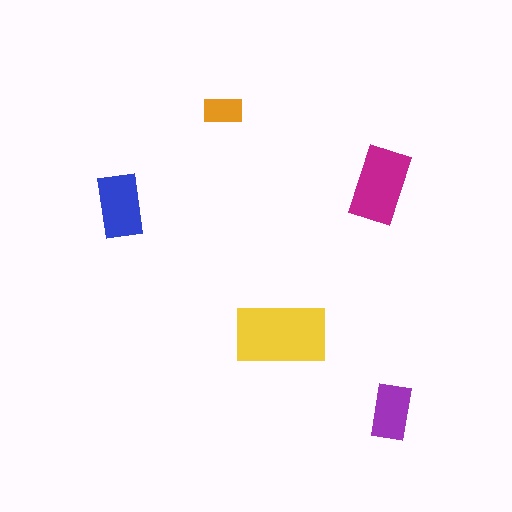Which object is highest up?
The orange rectangle is topmost.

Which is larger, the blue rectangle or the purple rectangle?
The blue one.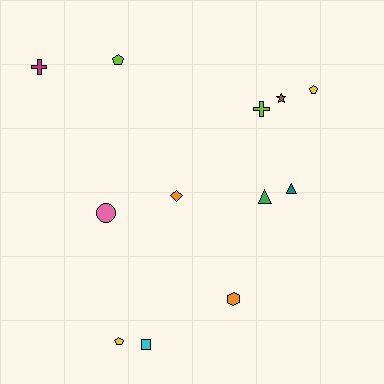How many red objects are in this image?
There are no red objects.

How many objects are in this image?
There are 12 objects.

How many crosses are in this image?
There are 2 crosses.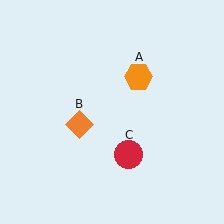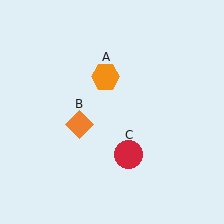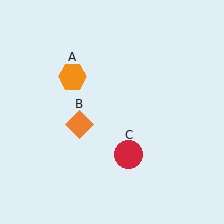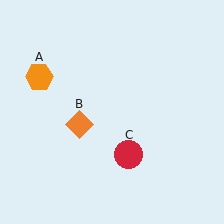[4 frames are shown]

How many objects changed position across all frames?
1 object changed position: orange hexagon (object A).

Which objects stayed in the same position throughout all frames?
Orange diamond (object B) and red circle (object C) remained stationary.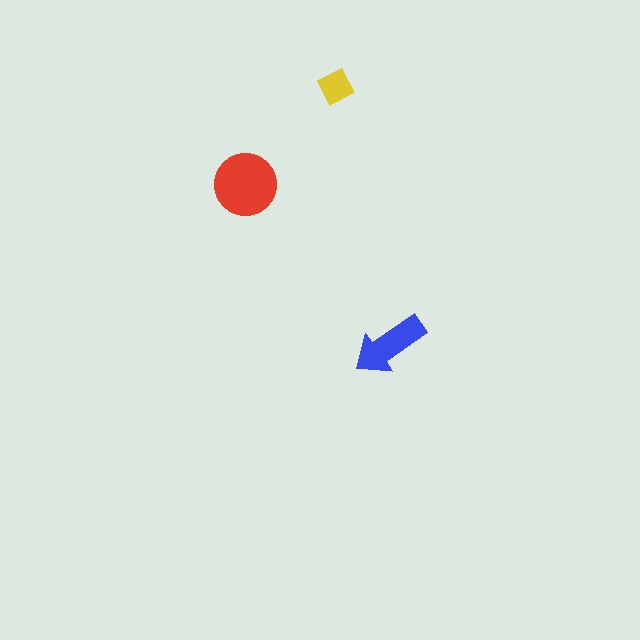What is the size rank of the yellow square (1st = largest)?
3rd.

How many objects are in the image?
There are 3 objects in the image.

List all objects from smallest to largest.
The yellow square, the blue arrow, the red circle.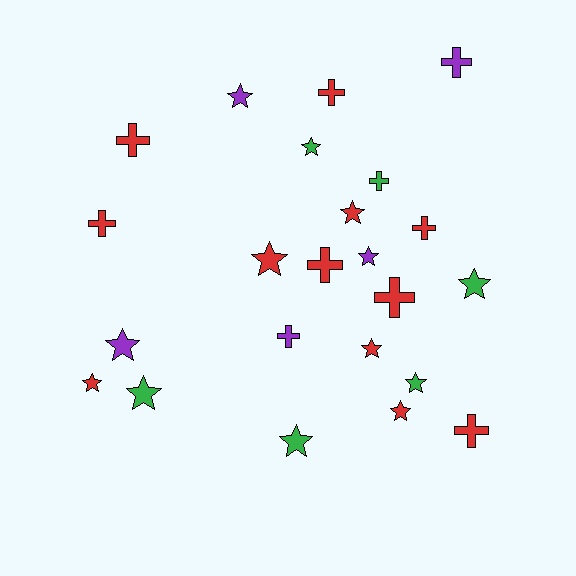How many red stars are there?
There are 5 red stars.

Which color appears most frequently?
Red, with 12 objects.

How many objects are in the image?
There are 23 objects.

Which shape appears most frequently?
Star, with 13 objects.